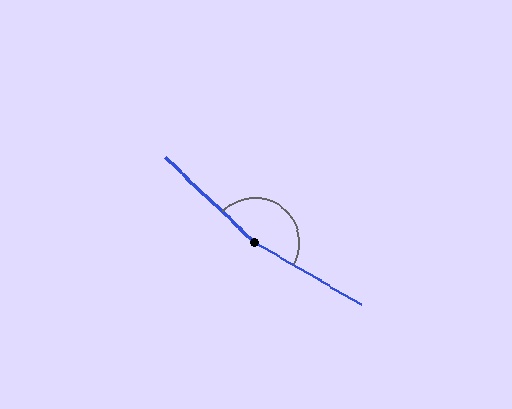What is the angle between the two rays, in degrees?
Approximately 167 degrees.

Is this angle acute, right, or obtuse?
It is obtuse.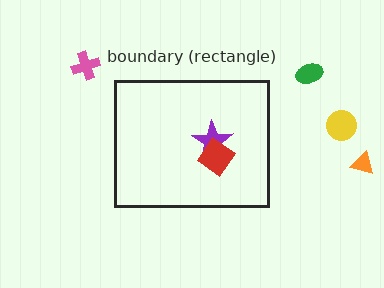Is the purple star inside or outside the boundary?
Inside.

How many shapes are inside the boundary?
2 inside, 4 outside.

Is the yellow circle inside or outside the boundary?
Outside.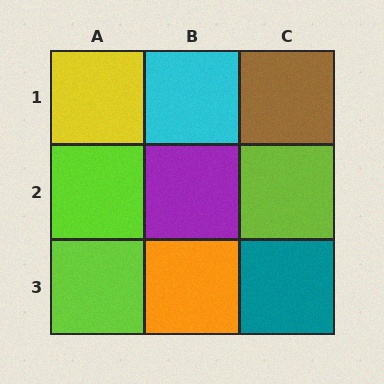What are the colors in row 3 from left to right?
Lime, orange, teal.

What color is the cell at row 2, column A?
Lime.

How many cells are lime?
3 cells are lime.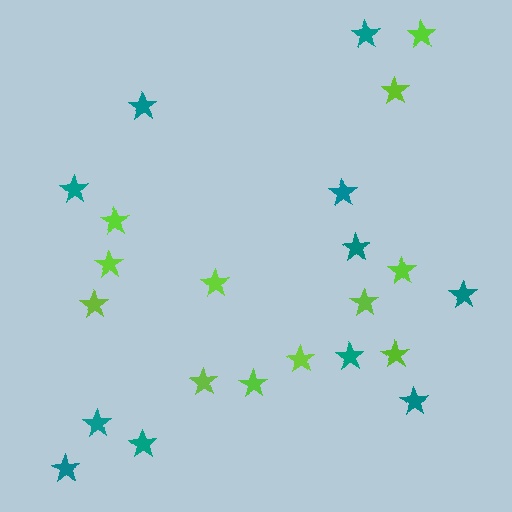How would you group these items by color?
There are 2 groups: one group of lime stars (12) and one group of teal stars (11).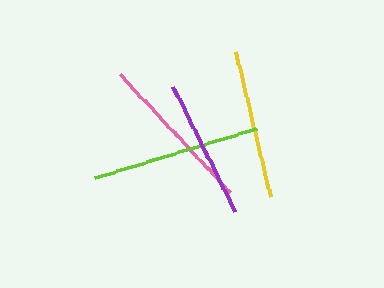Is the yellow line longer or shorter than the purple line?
The yellow line is longer than the purple line.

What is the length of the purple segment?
The purple segment is approximately 139 pixels long.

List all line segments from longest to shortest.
From longest to shortest: lime, pink, yellow, purple.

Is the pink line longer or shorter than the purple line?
The pink line is longer than the purple line.